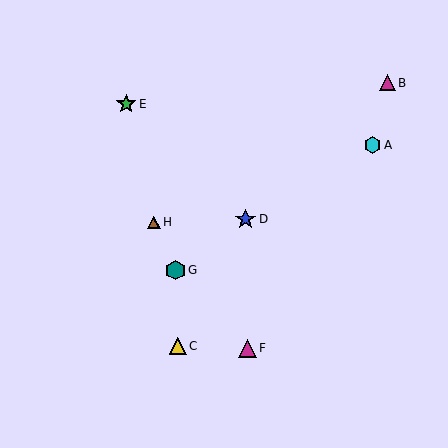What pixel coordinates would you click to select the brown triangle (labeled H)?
Click at (154, 222) to select the brown triangle H.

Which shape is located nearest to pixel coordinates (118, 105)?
The green star (labeled E) at (126, 104) is nearest to that location.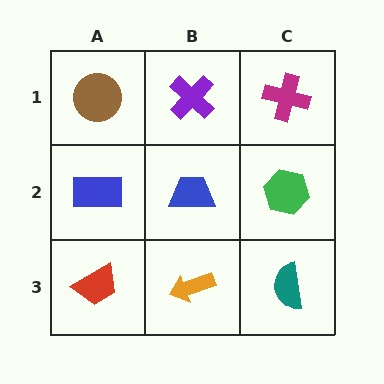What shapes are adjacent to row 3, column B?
A blue trapezoid (row 2, column B), a red trapezoid (row 3, column A), a teal semicircle (row 3, column C).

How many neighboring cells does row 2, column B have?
4.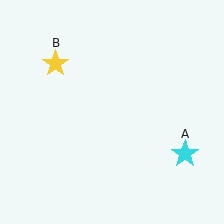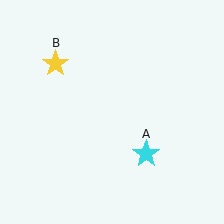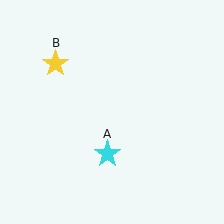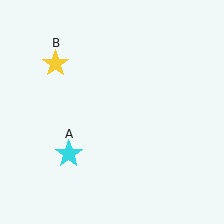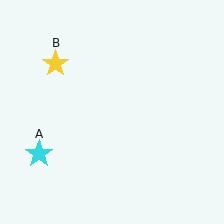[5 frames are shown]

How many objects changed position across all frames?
1 object changed position: cyan star (object A).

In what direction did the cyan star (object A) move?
The cyan star (object A) moved left.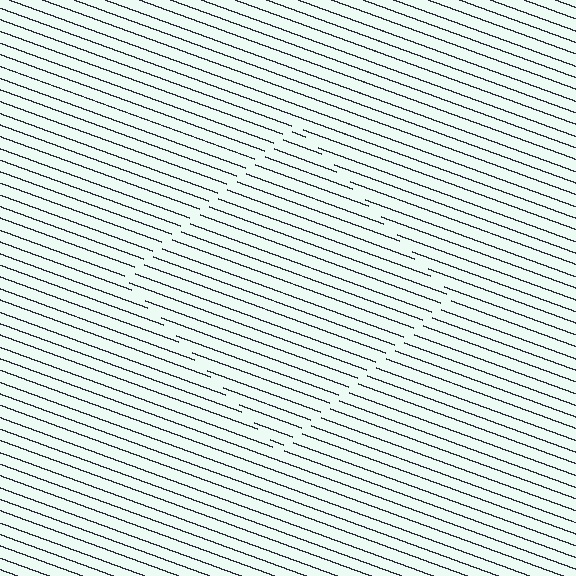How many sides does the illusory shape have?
4 sides — the line-ends trace a square.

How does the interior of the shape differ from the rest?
The interior of the shape contains the same grating, shifted by half a period — the contour is defined by the phase discontinuity where line-ends from the inner and outer gratings abut.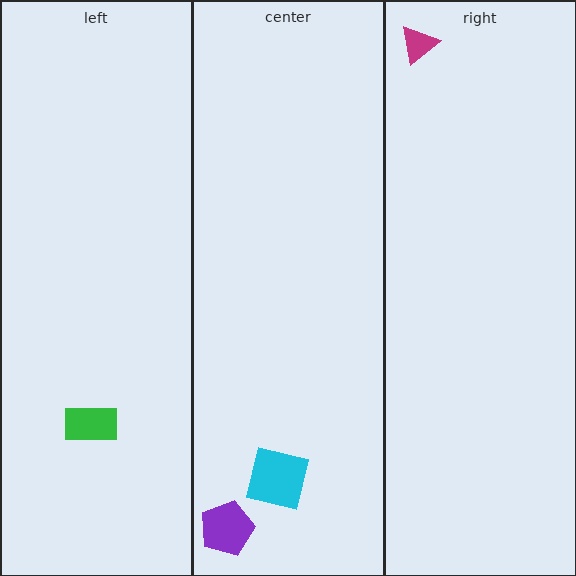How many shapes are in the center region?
2.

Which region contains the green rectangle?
The left region.